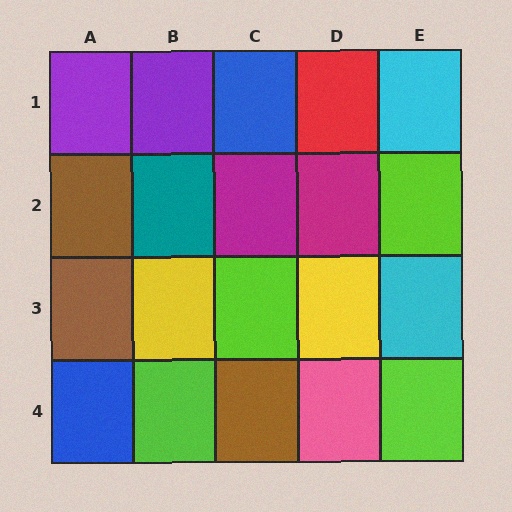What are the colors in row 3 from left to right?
Brown, yellow, lime, yellow, cyan.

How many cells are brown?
3 cells are brown.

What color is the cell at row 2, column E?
Lime.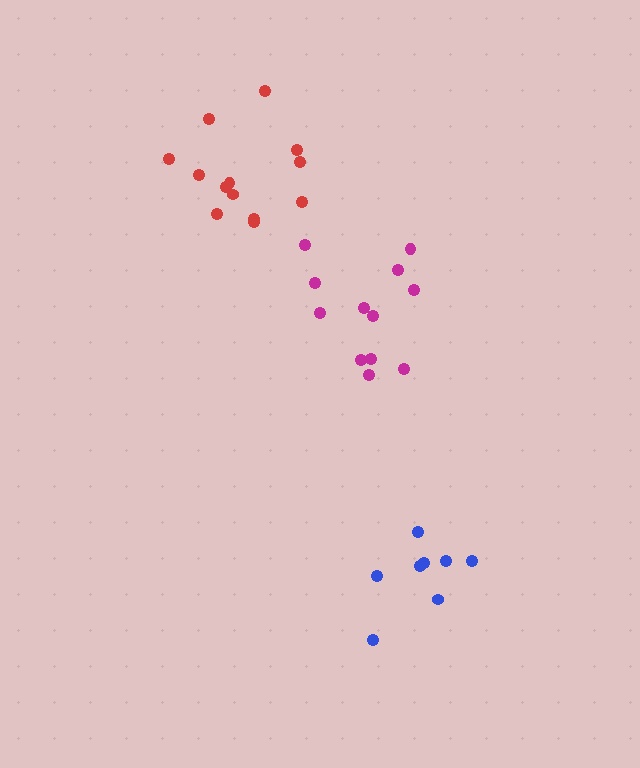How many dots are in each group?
Group 1: 13 dots, Group 2: 12 dots, Group 3: 8 dots (33 total).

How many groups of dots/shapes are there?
There are 3 groups.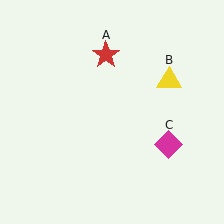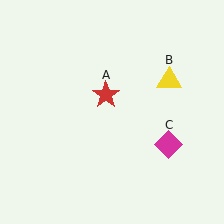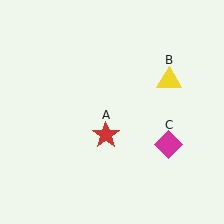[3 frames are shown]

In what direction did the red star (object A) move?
The red star (object A) moved down.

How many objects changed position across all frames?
1 object changed position: red star (object A).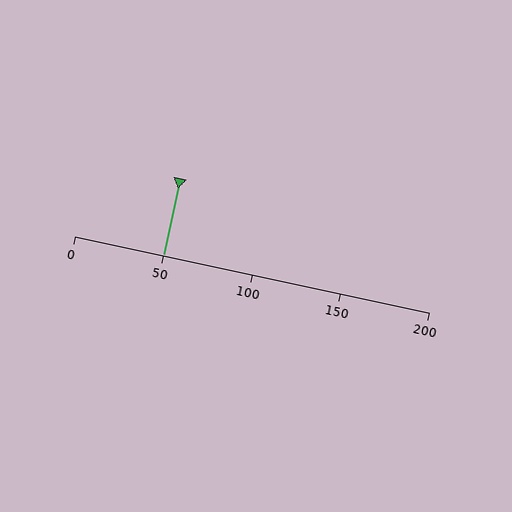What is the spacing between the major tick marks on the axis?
The major ticks are spaced 50 apart.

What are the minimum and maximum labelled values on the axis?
The axis runs from 0 to 200.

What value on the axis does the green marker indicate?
The marker indicates approximately 50.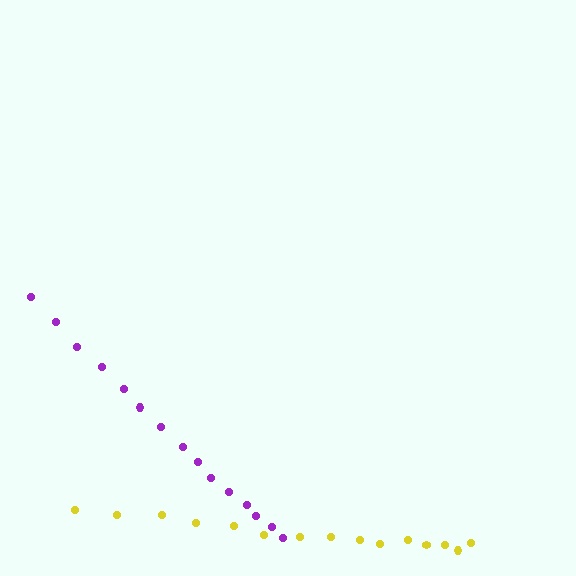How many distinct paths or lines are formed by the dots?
There are 2 distinct paths.